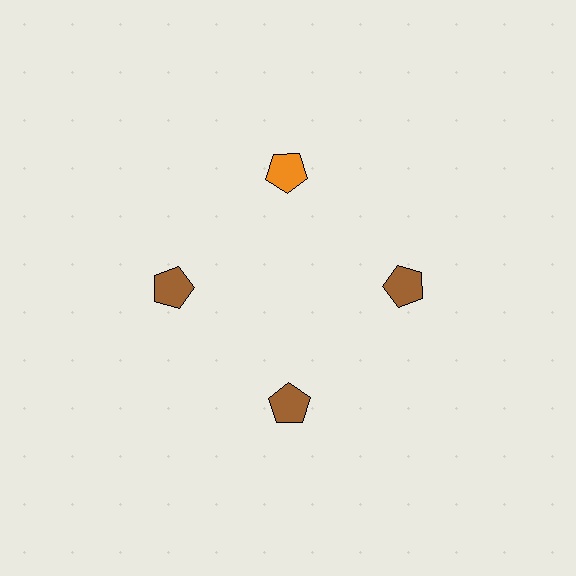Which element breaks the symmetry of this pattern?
The orange pentagon at roughly the 12 o'clock position breaks the symmetry. All other shapes are brown pentagons.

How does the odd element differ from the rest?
It has a different color: orange instead of brown.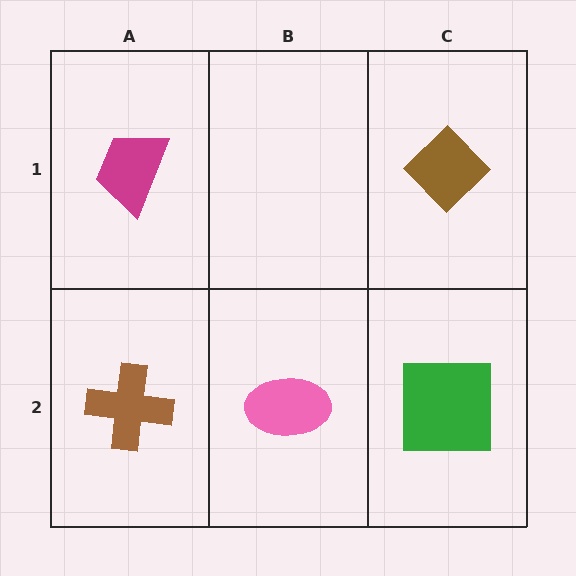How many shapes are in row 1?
2 shapes.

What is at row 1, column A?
A magenta trapezoid.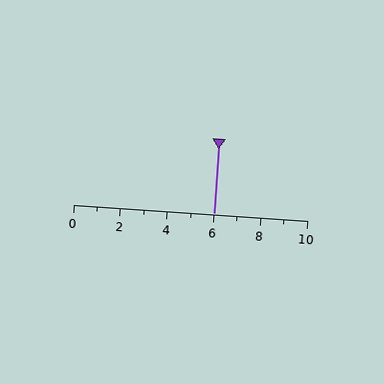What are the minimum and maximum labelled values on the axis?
The axis runs from 0 to 10.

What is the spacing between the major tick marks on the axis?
The major ticks are spaced 2 apart.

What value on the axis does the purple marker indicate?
The marker indicates approximately 6.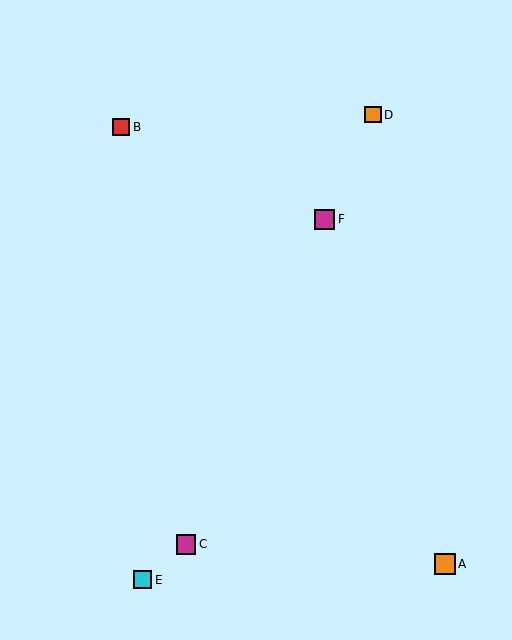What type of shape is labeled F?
Shape F is a magenta square.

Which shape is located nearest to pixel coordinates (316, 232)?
The magenta square (labeled F) at (325, 219) is nearest to that location.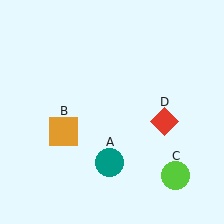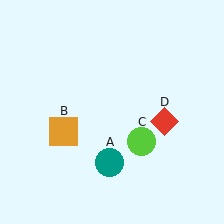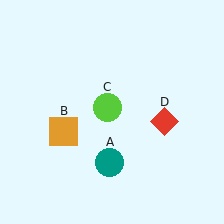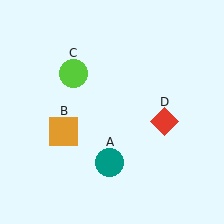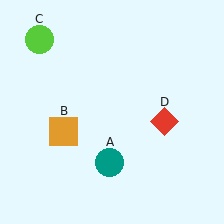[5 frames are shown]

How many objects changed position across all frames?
1 object changed position: lime circle (object C).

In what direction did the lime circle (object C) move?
The lime circle (object C) moved up and to the left.